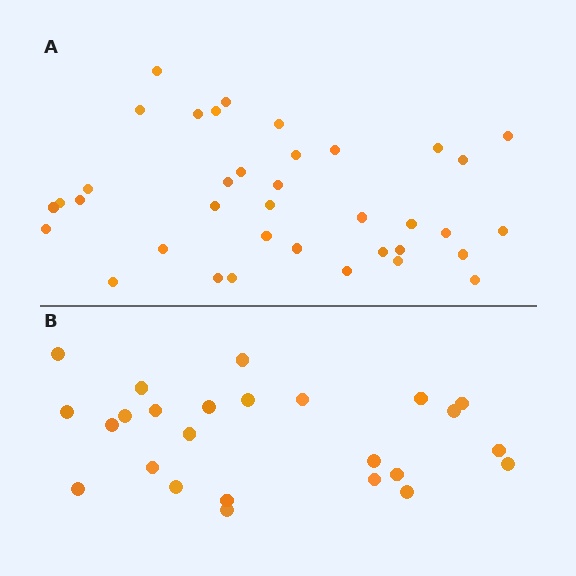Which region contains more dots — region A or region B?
Region A (the top region) has more dots.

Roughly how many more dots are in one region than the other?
Region A has roughly 12 or so more dots than region B.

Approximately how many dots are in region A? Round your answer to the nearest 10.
About 40 dots. (The exact count is 37, which rounds to 40.)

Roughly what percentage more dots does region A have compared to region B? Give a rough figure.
About 50% more.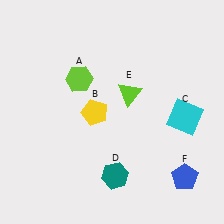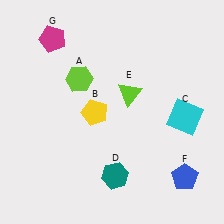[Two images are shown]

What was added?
A magenta pentagon (G) was added in Image 2.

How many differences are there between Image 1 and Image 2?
There is 1 difference between the two images.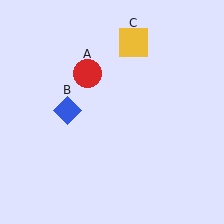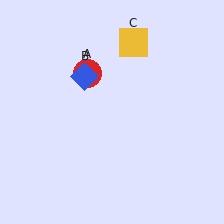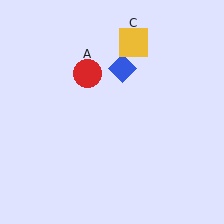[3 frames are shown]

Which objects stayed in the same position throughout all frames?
Red circle (object A) and yellow square (object C) remained stationary.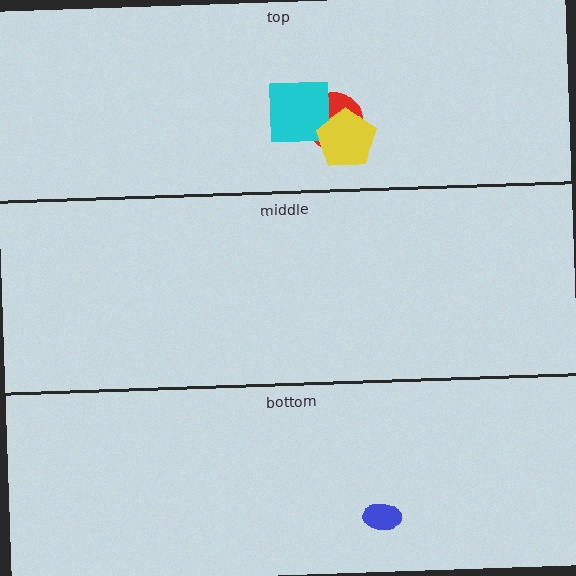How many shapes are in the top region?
3.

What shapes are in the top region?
The red circle, the cyan square, the yellow pentagon.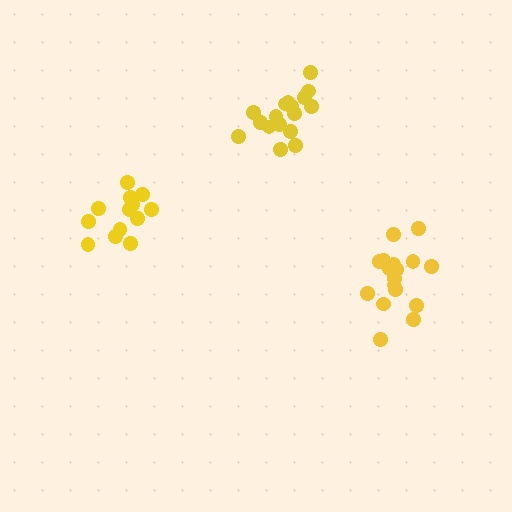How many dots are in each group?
Group 1: 13 dots, Group 2: 17 dots, Group 3: 17 dots (47 total).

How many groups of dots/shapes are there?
There are 3 groups.